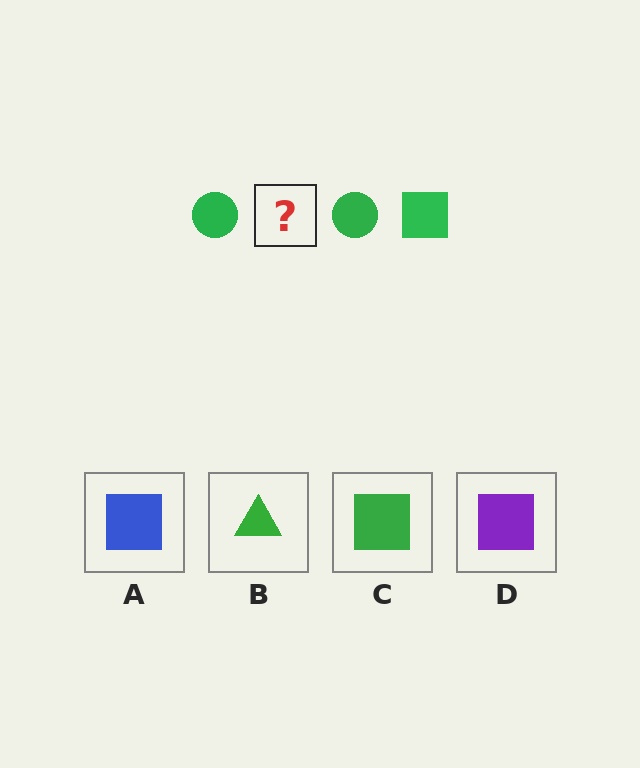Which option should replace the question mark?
Option C.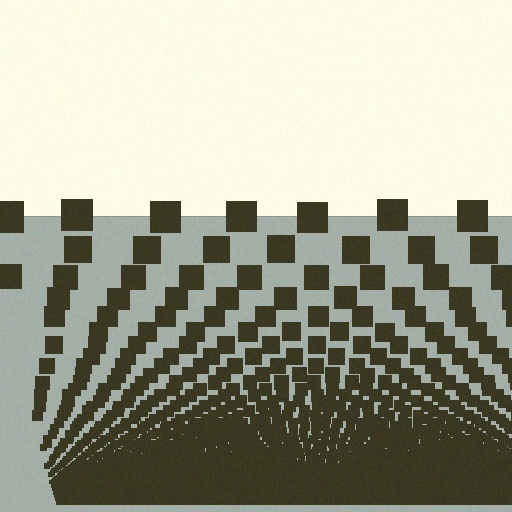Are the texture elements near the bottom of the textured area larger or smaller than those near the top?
Smaller. The gradient is inverted — elements near the bottom are smaller and denser.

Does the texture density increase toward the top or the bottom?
Density increases toward the bottom.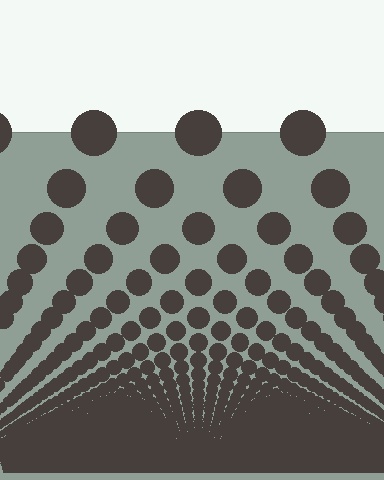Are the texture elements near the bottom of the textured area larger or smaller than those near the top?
Smaller. The gradient is inverted — elements near the bottom are smaller and denser.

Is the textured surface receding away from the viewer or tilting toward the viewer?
The surface appears to tilt toward the viewer. Texture elements get larger and sparser toward the top.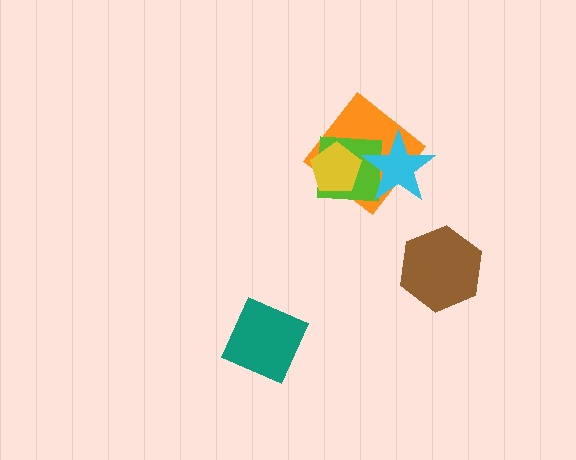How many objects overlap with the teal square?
0 objects overlap with the teal square.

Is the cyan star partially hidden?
No, no other shape covers it.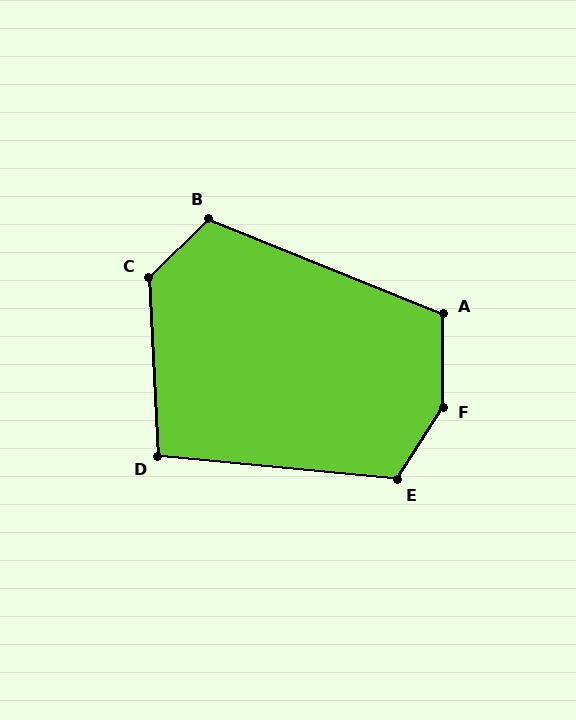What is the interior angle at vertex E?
Approximately 117 degrees (obtuse).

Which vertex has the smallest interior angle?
D, at approximately 99 degrees.